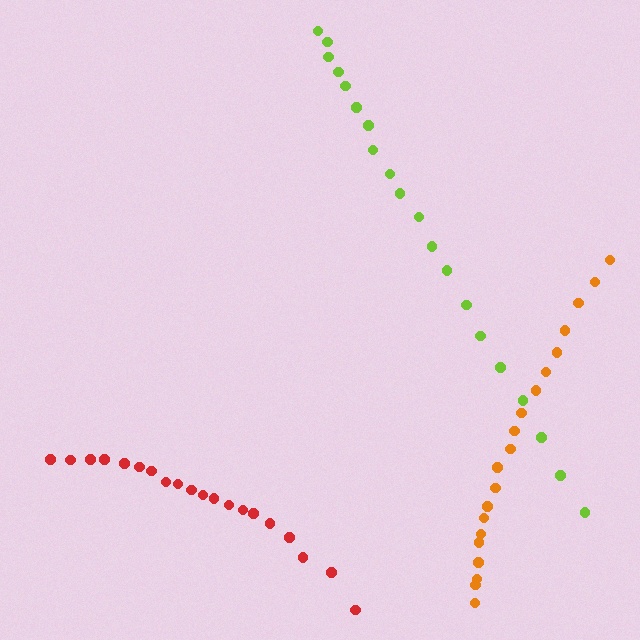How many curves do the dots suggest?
There are 3 distinct paths.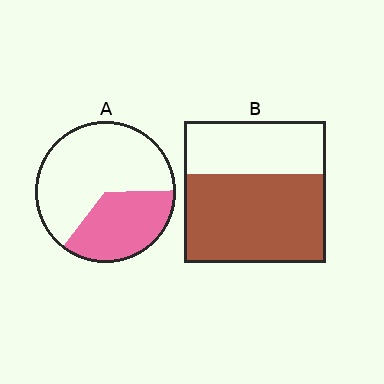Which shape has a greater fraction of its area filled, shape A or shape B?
Shape B.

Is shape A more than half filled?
No.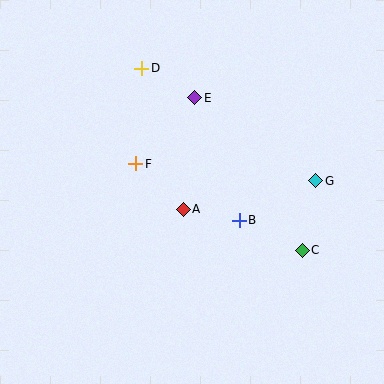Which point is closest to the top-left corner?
Point D is closest to the top-left corner.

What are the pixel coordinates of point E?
Point E is at (195, 98).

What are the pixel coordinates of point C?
Point C is at (302, 250).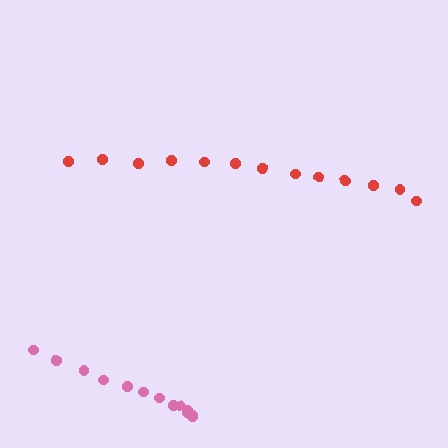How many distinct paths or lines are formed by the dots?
There are 2 distinct paths.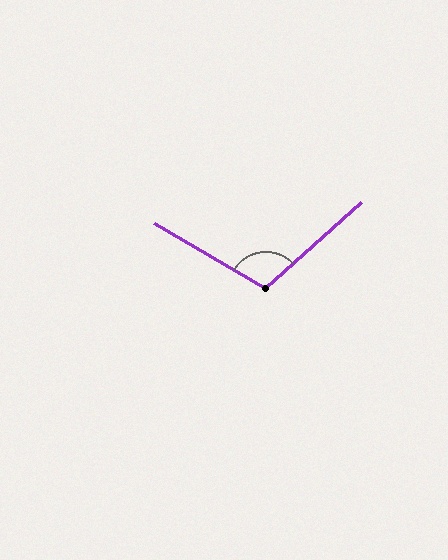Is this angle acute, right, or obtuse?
It is obtuse.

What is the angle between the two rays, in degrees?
Approximately 108 degrees.